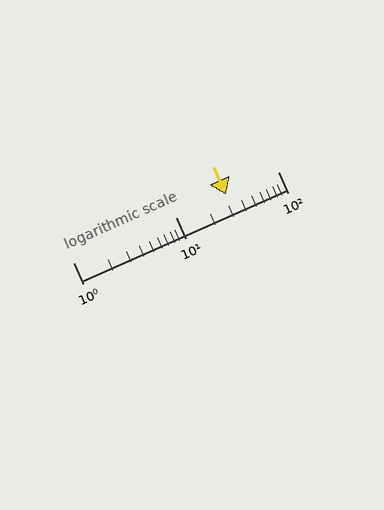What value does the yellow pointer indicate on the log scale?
The pointer indicates approximately 31.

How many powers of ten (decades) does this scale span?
The scale spans 2 decades, from 1 to 100.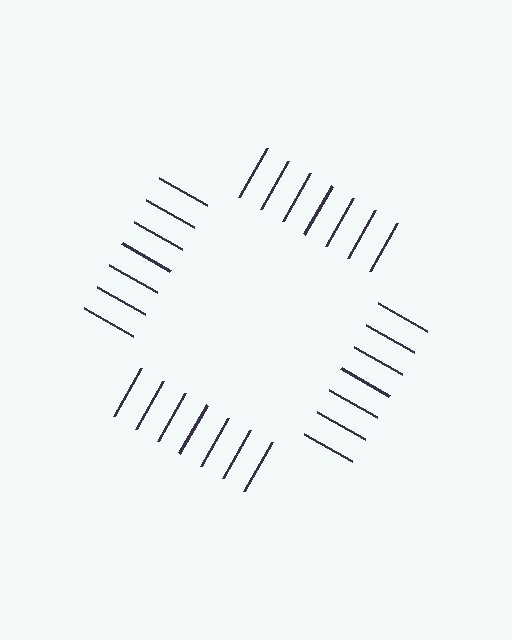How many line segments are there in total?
28 — 7 along each of the 4 edges.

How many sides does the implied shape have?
4 sides — the line-ends trace a square.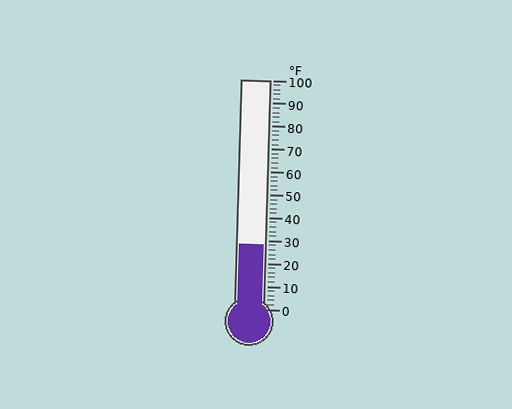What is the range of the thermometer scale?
The thermometer scale ranges from 0°F to 100°F.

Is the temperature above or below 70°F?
The temperature is below 70°F.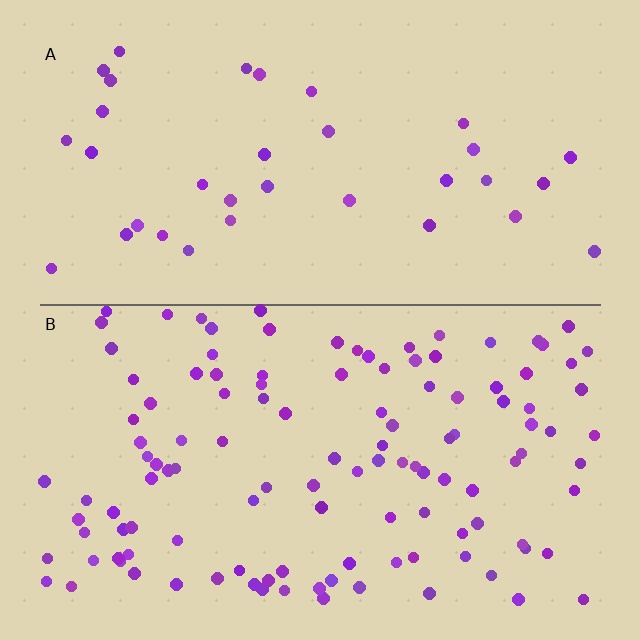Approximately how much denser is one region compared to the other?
Approximately 3.5× — region B over region A.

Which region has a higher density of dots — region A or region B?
B (the bottom).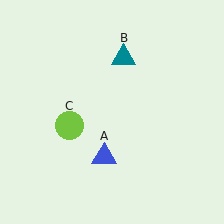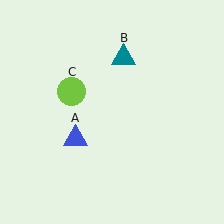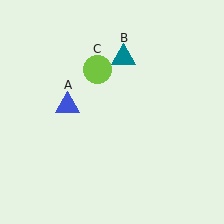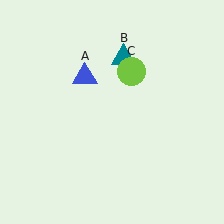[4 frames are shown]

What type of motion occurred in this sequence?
The blue triangle (object A), lime circle (object C) rotated clockwise around the center of the scene.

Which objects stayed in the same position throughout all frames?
Teal triangle (object B) remained stationary.